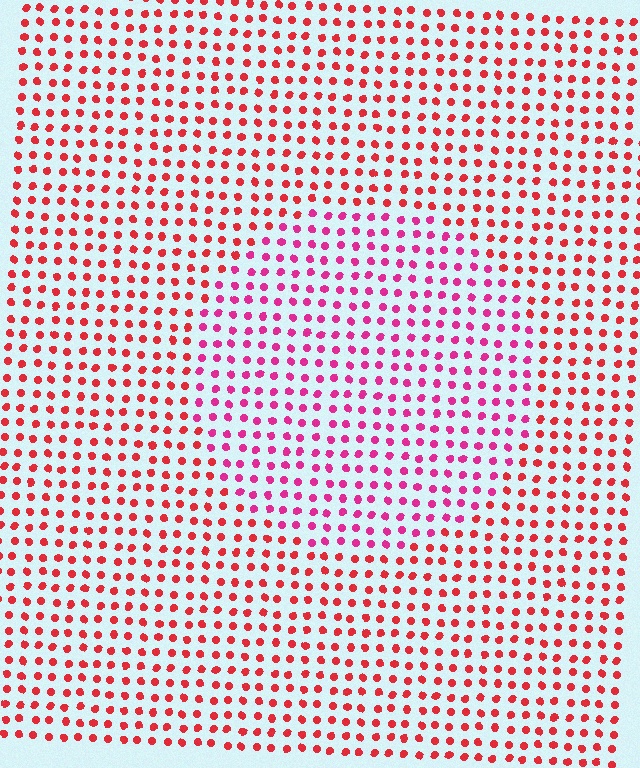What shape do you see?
I see a circle.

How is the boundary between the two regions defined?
The boundary is defined purely by a slight shift in hue (about 31 degrees). Spacing, size, and orientation are identical on both sides.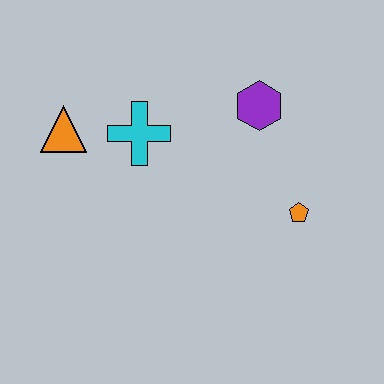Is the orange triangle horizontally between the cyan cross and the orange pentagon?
No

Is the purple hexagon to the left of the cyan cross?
No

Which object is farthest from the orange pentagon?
The orange triangle is farthest from the orange pentagon.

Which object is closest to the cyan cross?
The orange triangle is closest to the cyan cross.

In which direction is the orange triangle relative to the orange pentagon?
The orange triangle is to the left of the orange pentagon.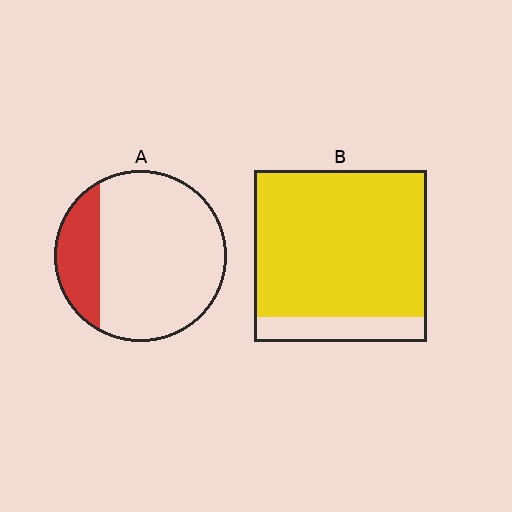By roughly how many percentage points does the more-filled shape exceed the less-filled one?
By roughly 65 percentage points (B over A).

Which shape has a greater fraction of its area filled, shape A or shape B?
Shape B.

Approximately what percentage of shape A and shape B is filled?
A is approximately 20% and B is approximately 85%.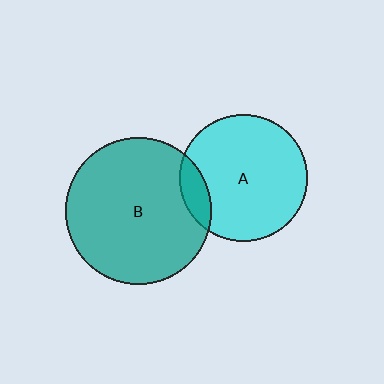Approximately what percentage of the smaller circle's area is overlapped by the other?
Approximately 10%.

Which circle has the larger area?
Circle B (teal).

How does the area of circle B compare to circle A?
Approximately 1.3 times.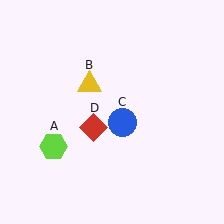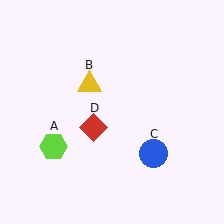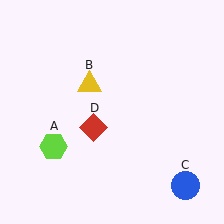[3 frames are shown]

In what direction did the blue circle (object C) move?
The blue circle (object C) moved down and to the right.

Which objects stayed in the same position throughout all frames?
Lime hexagon (object A) and yellow triangle (object B) and red diamond (object D) remained stationary.